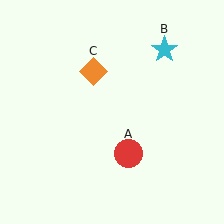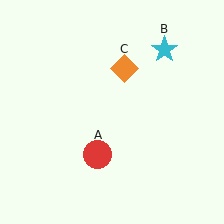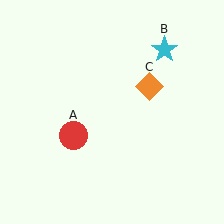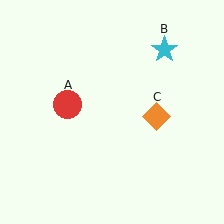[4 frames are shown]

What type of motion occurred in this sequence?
The red circle (object A), orange diamond (object C) rotated clockwise around the center of the scene.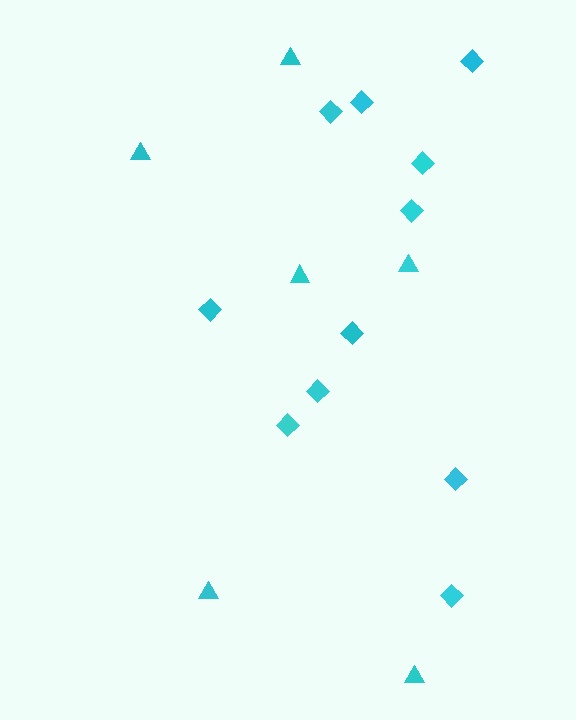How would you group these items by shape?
There are 2 groups: one group of diamonds (11) and one group of triangles (6).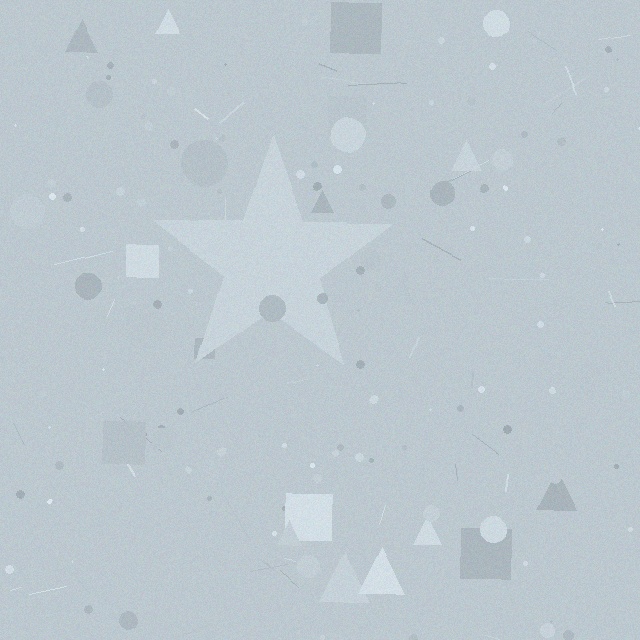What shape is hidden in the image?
A star is hidden in the image.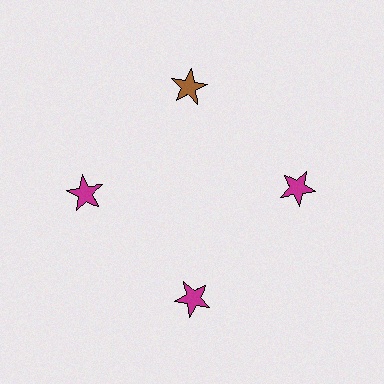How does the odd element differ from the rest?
It has a different color: brown instead of magenta.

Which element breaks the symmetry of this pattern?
The brown star at roughly the 12 o'clock position breaks the symmetry. All other shapes are magenta stars.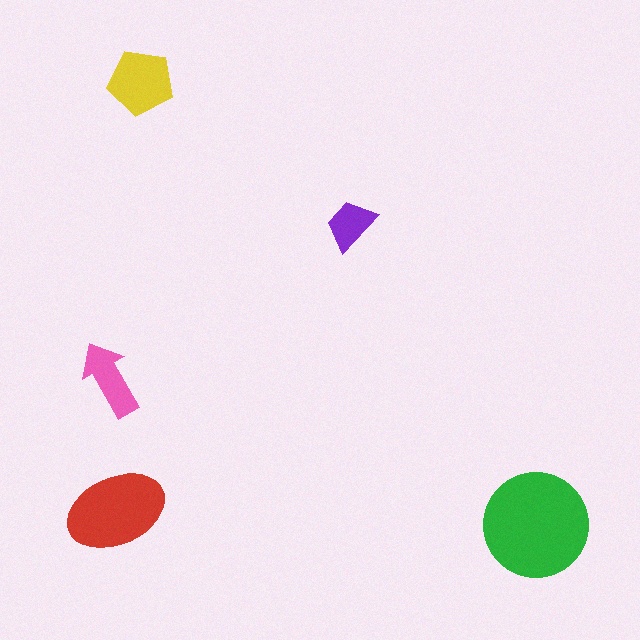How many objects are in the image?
There are 5 objects in the image.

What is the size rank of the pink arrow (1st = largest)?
4th.